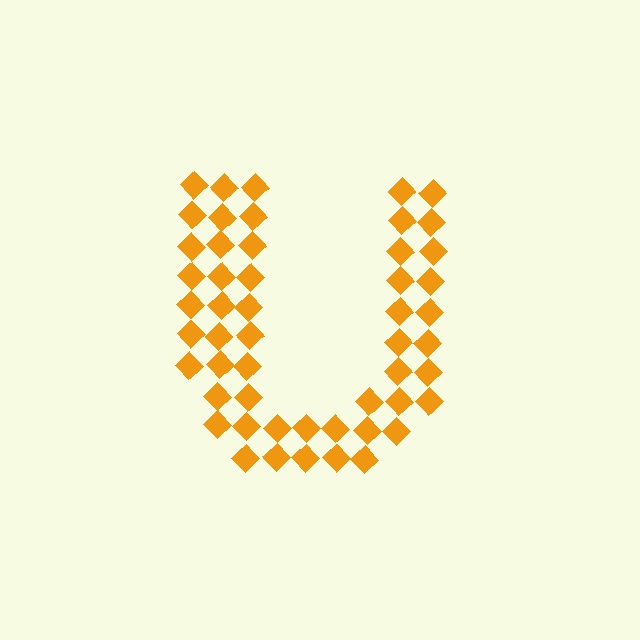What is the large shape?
The large shape is the letter U.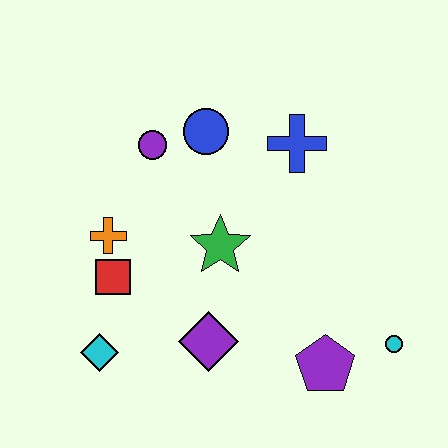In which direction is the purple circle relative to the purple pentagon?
The purple circle is above the purple pentagon.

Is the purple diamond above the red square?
No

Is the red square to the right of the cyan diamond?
Yes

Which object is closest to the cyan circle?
The purple pentagon is closest to the cyan circle.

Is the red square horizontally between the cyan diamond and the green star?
Yes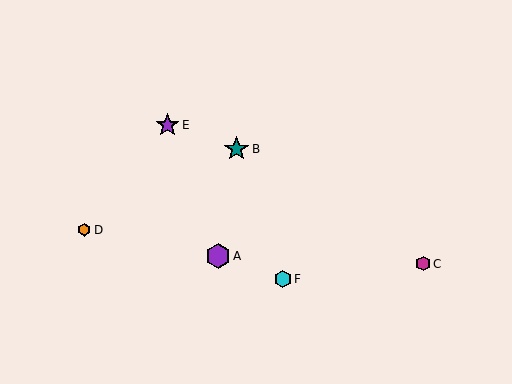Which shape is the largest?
The purple hexagon (labeled A) is the largest.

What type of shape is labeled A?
Shape A is a purple hexagon.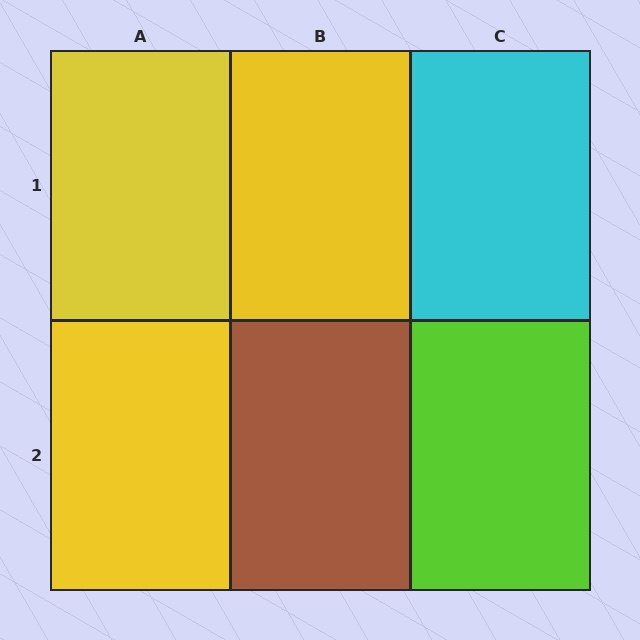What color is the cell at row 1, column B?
Yellow.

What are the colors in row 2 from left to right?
Yellow, brown, lime.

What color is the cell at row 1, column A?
Yellow.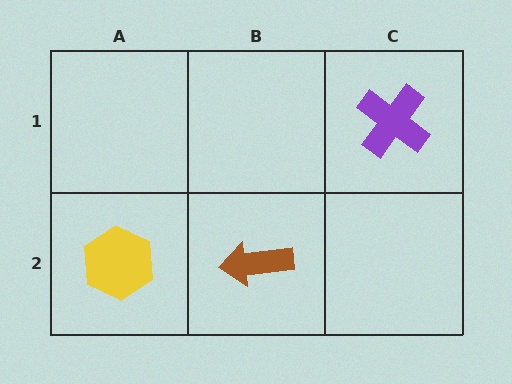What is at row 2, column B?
A brown arrow.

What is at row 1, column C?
A purple cross.